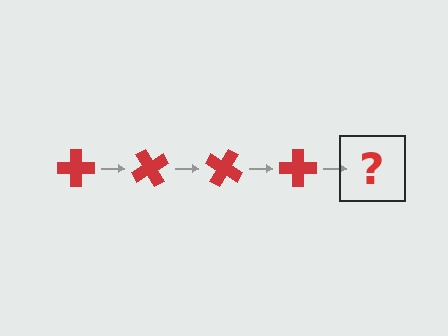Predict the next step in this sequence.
The next step is a red cross rotated 240 degrees.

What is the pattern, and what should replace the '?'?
The pattern is that the cross rotates 60 degrees each step. The '?' should be a red cross rotated 240 degrees.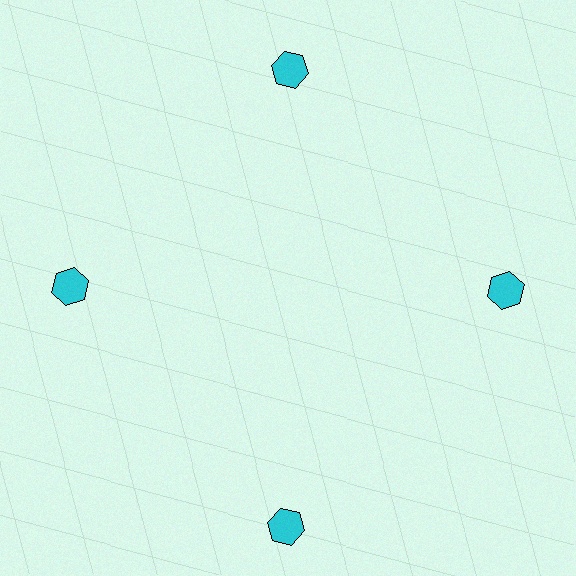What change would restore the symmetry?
The symmetry would be restored by moving it inward, back onto the ring so that all 4 hexagons sit at equal angles and equal distance from the center.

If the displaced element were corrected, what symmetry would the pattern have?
It would have 4-fold rotational symmetry — the pattern would map onto itself every 90 degrees.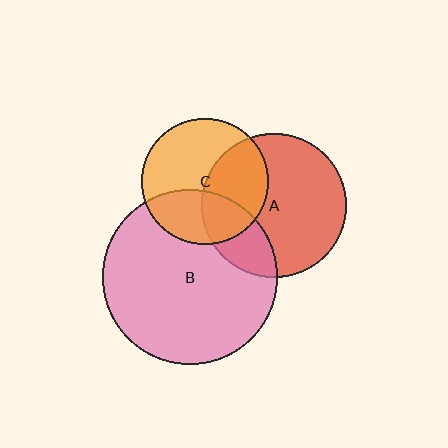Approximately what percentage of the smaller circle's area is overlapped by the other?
Approximately 35%.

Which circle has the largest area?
Circle B (pink).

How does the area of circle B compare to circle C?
Approximately 1.9 times.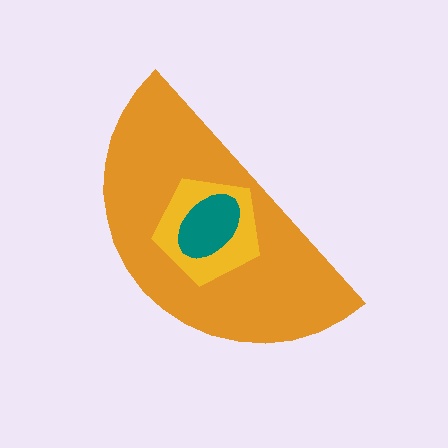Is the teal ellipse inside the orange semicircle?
Yes.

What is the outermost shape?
The orange semicircle.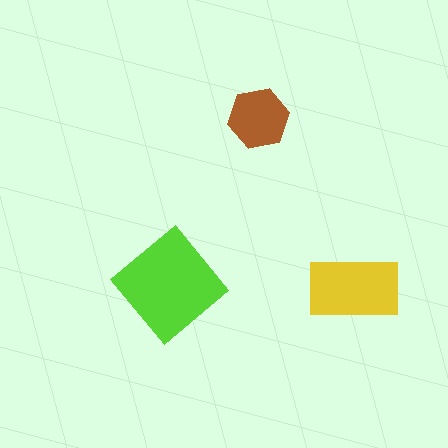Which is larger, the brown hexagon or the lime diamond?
The lime diamond.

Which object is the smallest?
The brown hexagon.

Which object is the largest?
The lime diamond.